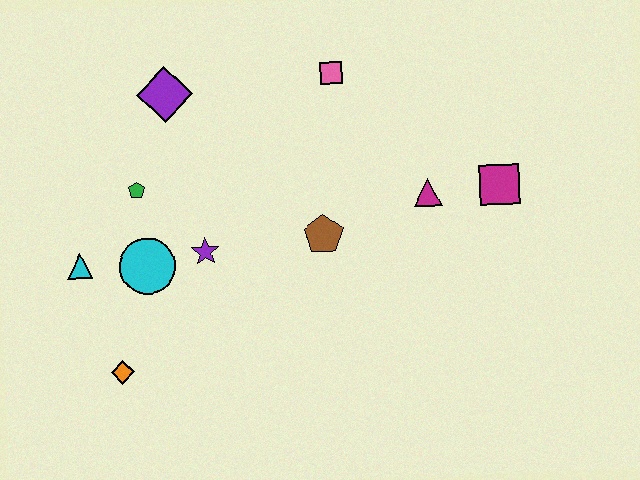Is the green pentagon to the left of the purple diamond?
Yes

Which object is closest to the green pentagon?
The cyan circle is closest to the green pentagon.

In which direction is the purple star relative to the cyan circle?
The purple star is to the right of the cyan circle.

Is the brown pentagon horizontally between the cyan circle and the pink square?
Yes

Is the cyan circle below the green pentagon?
Yes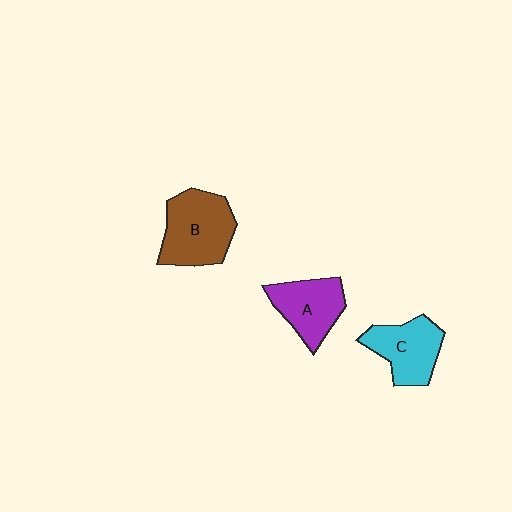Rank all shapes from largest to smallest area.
From largest to smallest: B (brown), C (cyan), A (purple).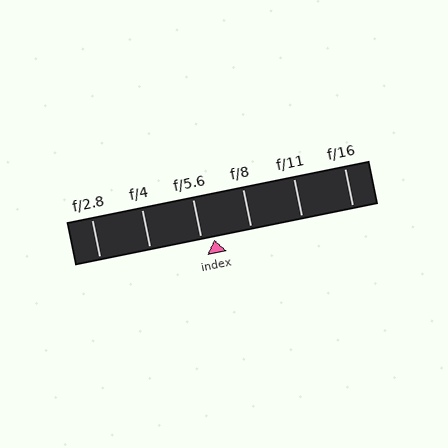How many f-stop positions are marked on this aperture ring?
There are 6 f-stop positions marked.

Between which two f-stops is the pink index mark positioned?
The index mark is between f/5.6 and f/8.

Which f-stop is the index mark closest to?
The index mark is closest to f/5.6.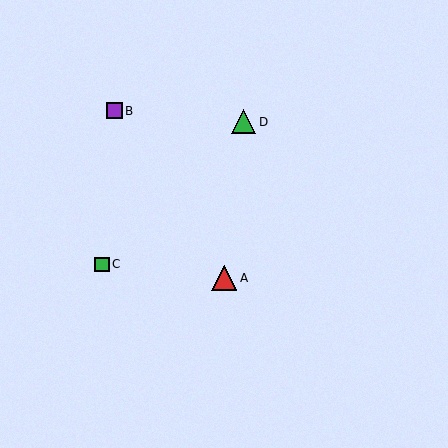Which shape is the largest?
The red triangle (labeled A) is the largest.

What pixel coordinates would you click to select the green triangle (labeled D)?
Click at (244, 122) to select the green triangle D.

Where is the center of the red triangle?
The center of the red triangle is at (224, 278).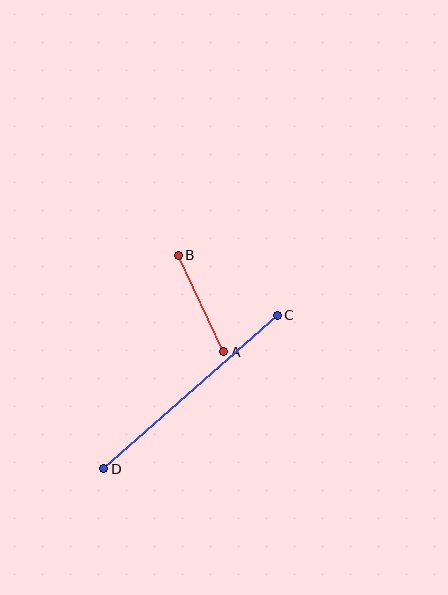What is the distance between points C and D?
The distance is approximately 232 pixels.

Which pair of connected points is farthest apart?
Points C and D are farthest apart.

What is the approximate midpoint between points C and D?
The midpoint is at approximately (191, 392) pixels.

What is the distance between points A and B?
The distance is approximately 107 pixels.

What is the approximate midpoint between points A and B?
The midpoint is at approximately (201, 304) pixels.